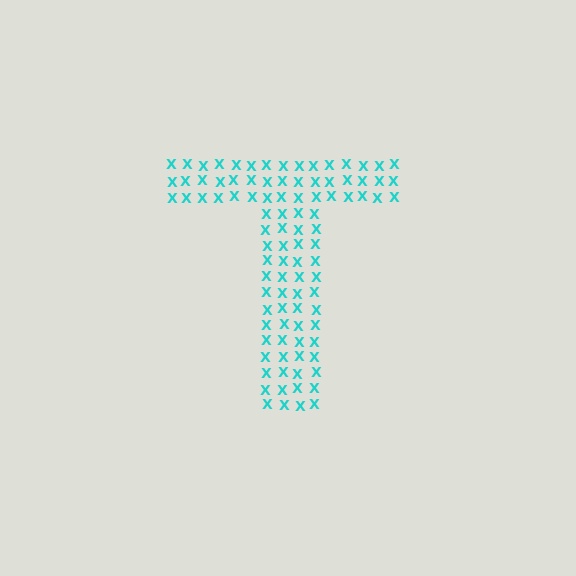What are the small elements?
The small elements are letter X's.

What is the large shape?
The large shape is the letter T.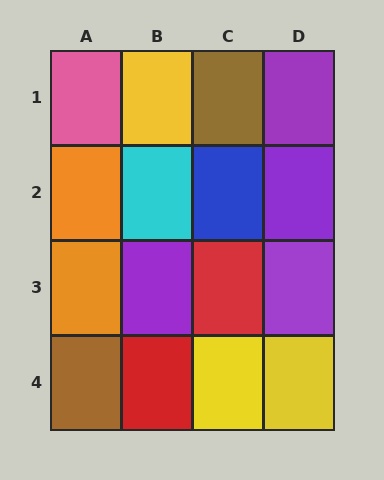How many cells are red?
2 cells are red.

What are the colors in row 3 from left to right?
Orange, purple, red, purple.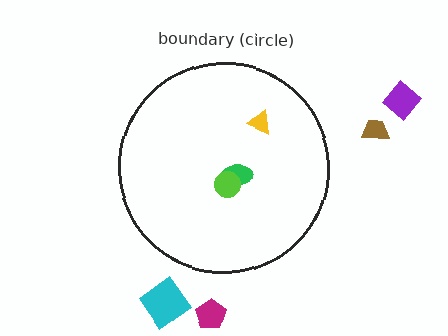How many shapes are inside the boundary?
3 inside, 4 outside.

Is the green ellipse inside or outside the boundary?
Inside.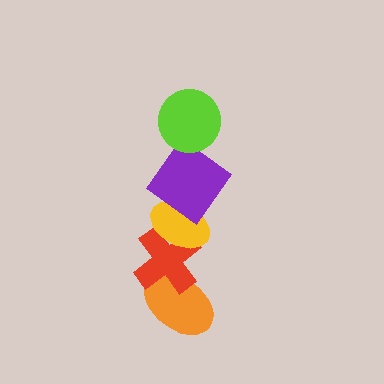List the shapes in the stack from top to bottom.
From top to bottom: the lime circle, the purple diamond, the yellow ellipse, the red cross, the orange ellipse.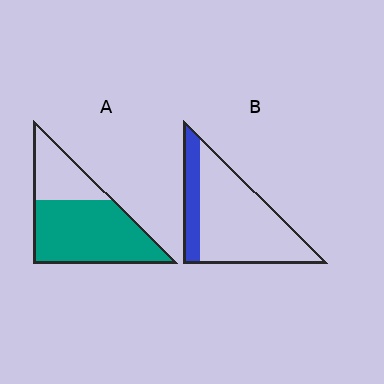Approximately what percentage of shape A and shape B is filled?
A is approximately 70% and B is approximately 20%.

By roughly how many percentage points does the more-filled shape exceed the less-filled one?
By roughly 45 percentage points (A over B).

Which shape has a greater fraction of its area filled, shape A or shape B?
Shape A.